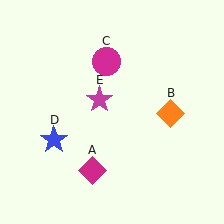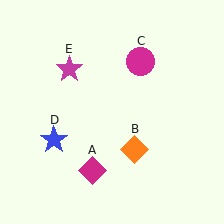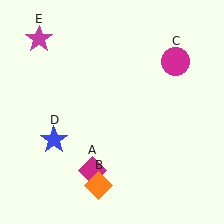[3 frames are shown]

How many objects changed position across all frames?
3 objects changed position: orange diamond (object B), magenta circle (object C), magenta star (object E).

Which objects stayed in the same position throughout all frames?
Magenta diamond (object A) and blue star (object D) remained stationary.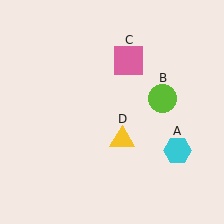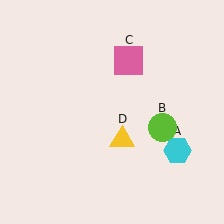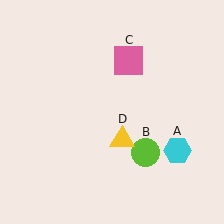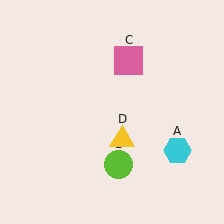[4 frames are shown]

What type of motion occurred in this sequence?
The lime circle (object B) rotated clockwise around the center of the scene.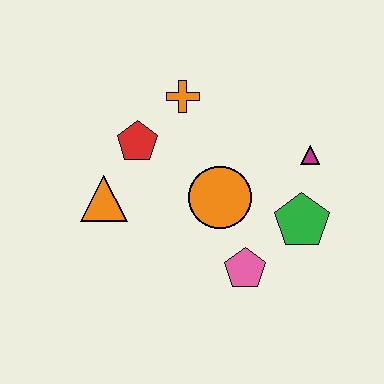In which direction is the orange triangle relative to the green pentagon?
The orange triangle is to the left of the green pentagon.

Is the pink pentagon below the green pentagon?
Yes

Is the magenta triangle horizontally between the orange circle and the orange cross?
No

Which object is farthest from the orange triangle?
The magenta triangle is farthest from the orange triangle.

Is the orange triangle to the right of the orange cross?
No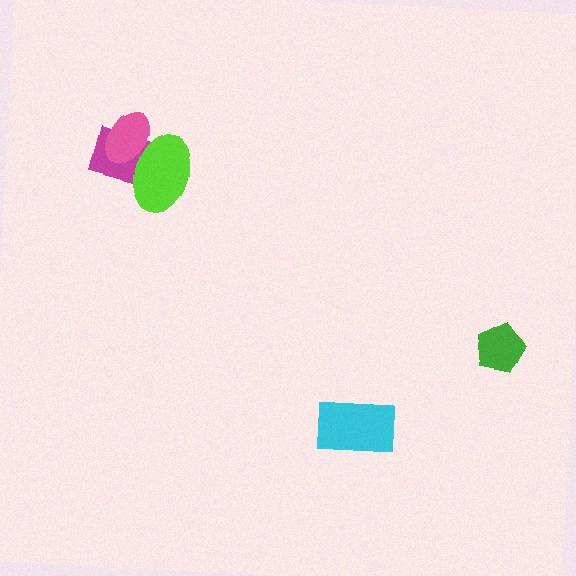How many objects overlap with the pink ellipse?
2 objects overlap with the pink ellipse.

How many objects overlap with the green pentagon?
0 objects overlap with the green pentagon.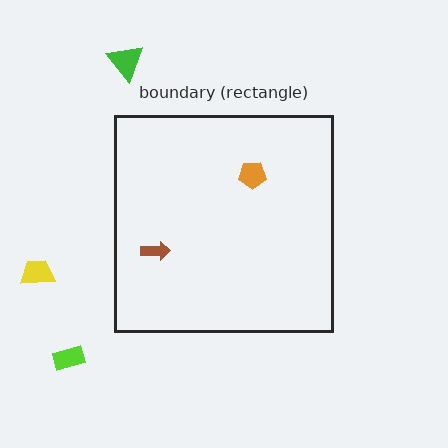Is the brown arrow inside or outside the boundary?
Inside.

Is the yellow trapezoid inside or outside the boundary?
Outside.